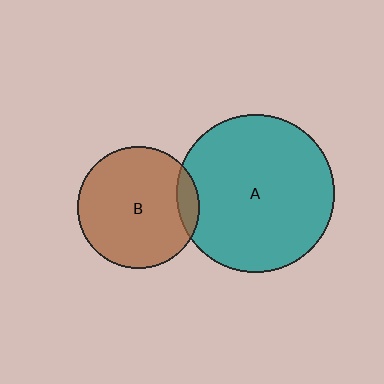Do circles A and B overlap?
Yes.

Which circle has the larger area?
Circle A (teal).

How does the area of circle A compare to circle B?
Approximately 1.7 times.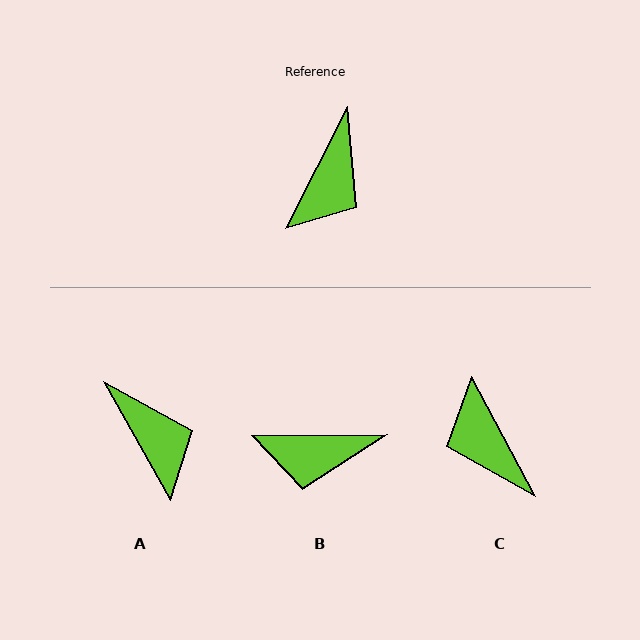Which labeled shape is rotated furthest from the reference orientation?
C, about 125 degrees away.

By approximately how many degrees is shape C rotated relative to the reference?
Approximately 125 degrees clockwise.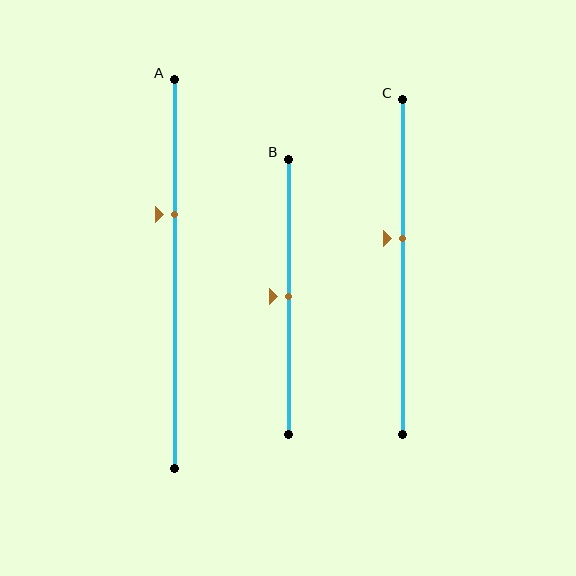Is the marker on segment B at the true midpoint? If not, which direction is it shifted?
Yes, the marker on segment B is at the true midpoint.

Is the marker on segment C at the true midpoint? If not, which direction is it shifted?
No, the marker on segment C is shifted upward by about 9% of the segment length.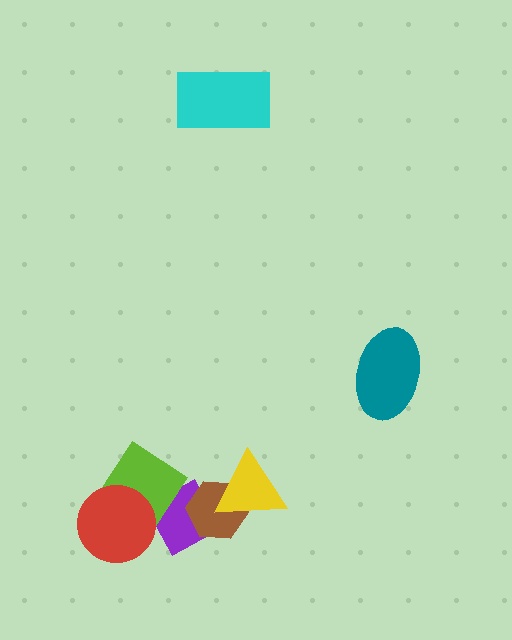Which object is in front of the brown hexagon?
The yellow triangle is in front of the brown hexagon.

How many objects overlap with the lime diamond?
2 objects overlap with the lime diamond.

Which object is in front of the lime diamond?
The red circle is in front of the lime diamond.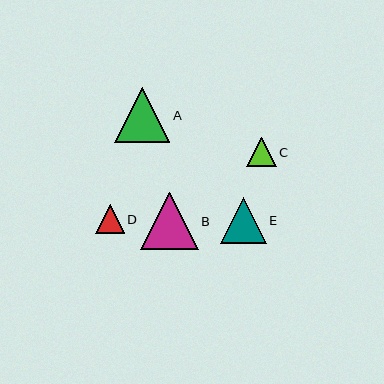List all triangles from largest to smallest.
From largest to smallest: B, A, E, C, D.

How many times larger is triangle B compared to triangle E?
Triangle B is approximately 1.2 times the size of triangle E.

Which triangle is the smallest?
Triangle D is the smallest with a size of approximately 29 pixels.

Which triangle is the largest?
Triangle B is the largest with a size of approximately 57 pixels.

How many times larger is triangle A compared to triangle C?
Triangle A is approximately 1.9 times the size of triangle C.